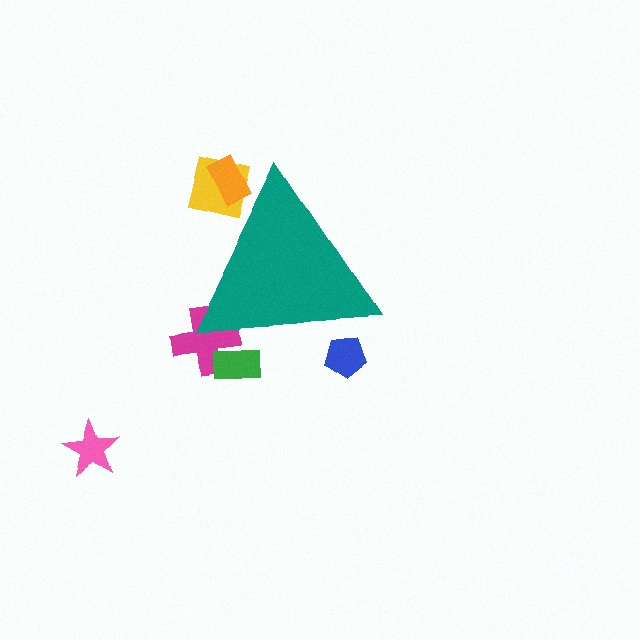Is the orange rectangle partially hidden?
Yes, the orange rectangle is partially hidden behind the teal triangle.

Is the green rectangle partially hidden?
Yes, the green rectangle is partially hidden behind the teal triangle.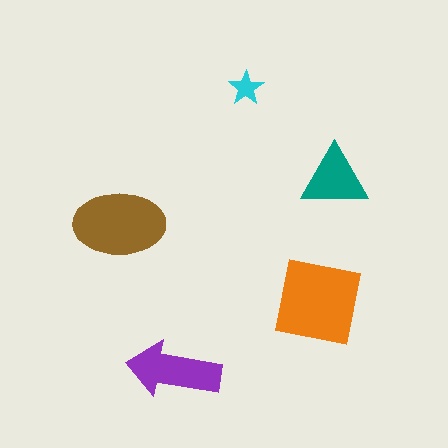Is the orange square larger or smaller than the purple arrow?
Larger.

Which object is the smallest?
The cyan star.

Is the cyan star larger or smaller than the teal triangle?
Smaller.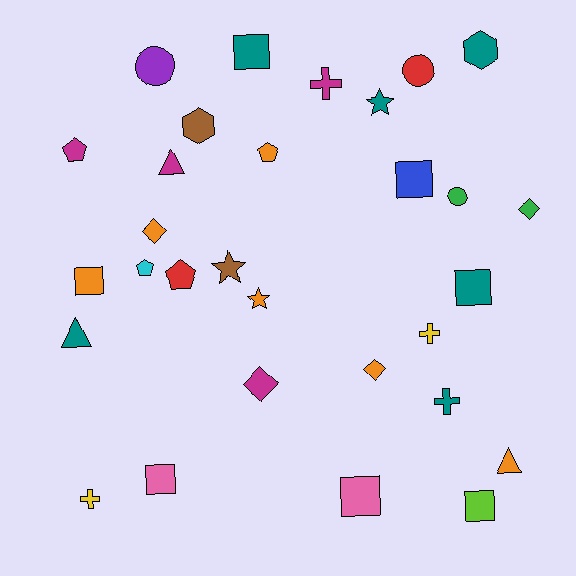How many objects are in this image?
There are 30 objects.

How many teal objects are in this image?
There are 6 teal objects.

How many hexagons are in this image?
There are 2 hexagons.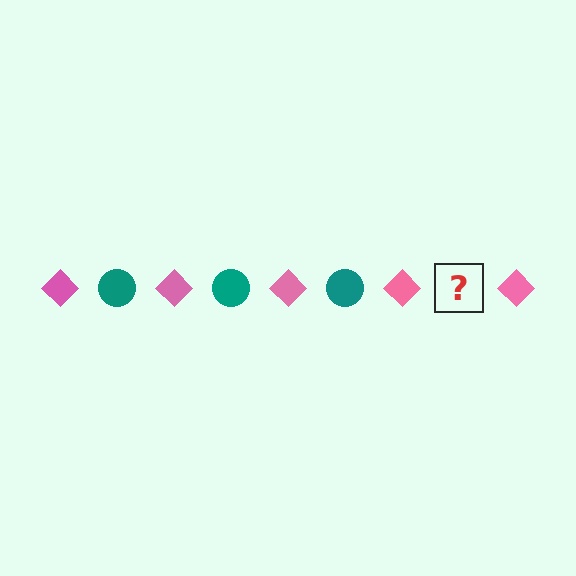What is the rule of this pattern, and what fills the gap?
The rule is that the pattern alternates between pink diamond and teal circle. The gap should be filled with a teal circle.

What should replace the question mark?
The question mark should be replaced with a teal circle.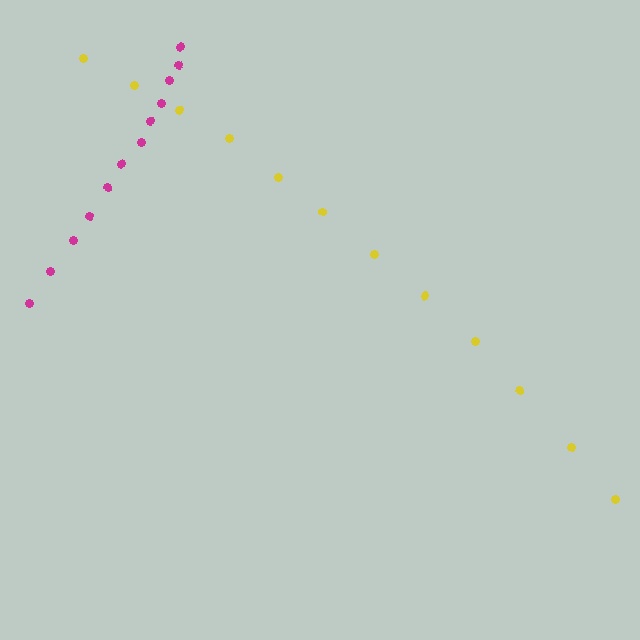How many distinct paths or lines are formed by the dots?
There are 2 distinct paths.